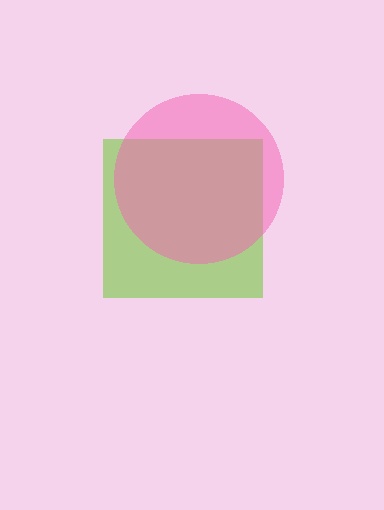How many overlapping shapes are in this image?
There are 2 overlapping shapes in the image.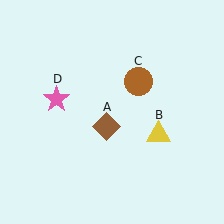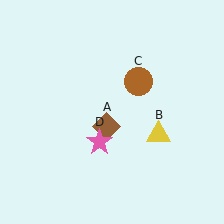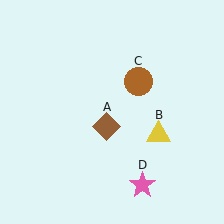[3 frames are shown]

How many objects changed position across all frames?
1 object changed position: pink star (object D).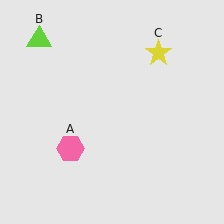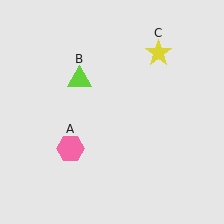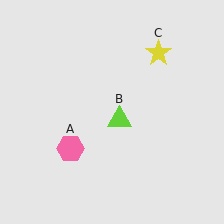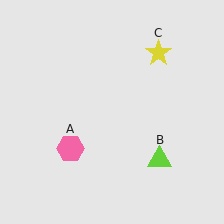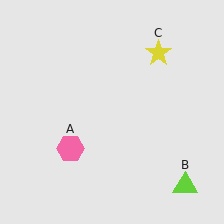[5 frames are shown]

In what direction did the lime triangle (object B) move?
The lime triangle (object B) moved down and to the right.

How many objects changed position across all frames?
1 object changed position: lime triangle (object B).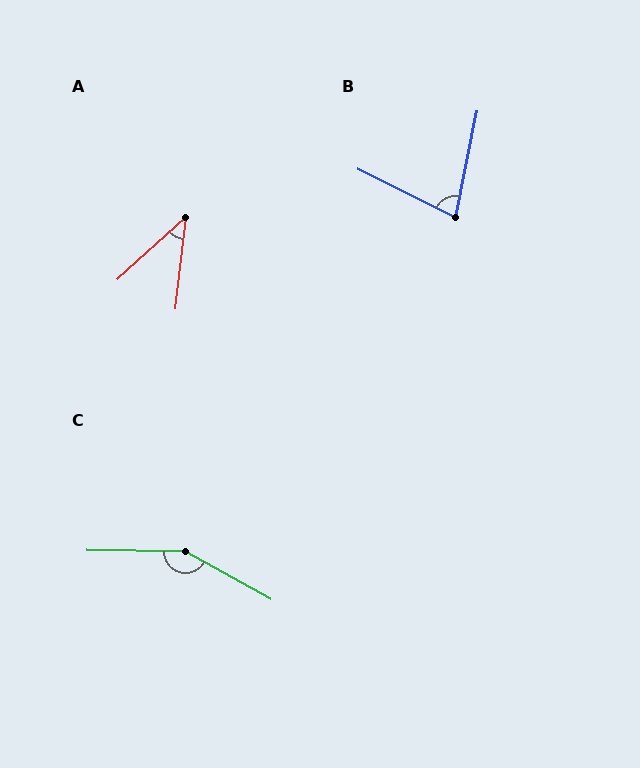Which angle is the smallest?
A, at approximately 41 degrees.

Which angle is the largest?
C, at approximately 152 degrees.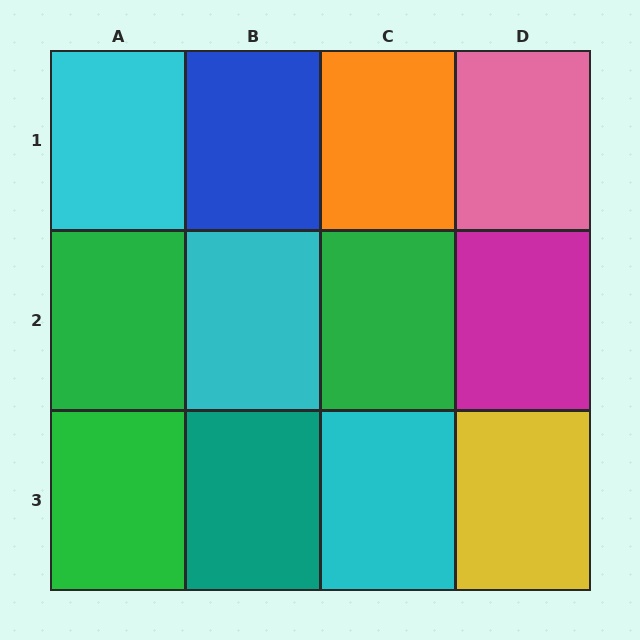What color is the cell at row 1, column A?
Cyan.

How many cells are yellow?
1 cell is yellow.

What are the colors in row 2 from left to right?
Green, cyan, green, magenta.